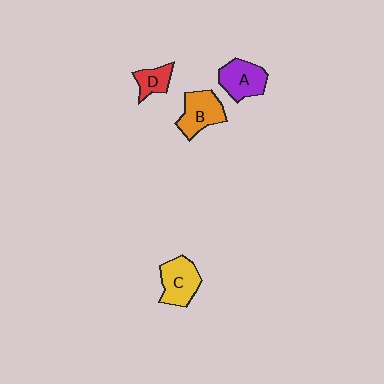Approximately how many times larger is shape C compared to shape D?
Approximately 1.7 times.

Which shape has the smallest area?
Shape D (red).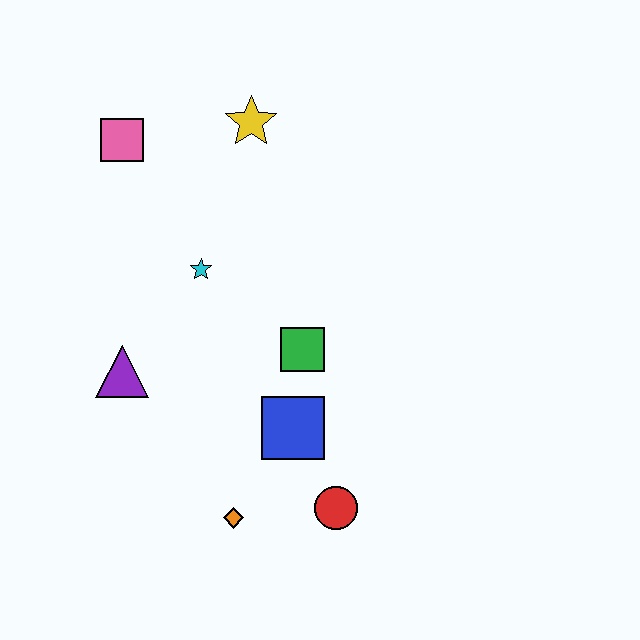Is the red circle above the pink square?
No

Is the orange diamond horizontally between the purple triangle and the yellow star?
Yes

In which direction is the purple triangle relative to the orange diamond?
The purple triangle is above the orange diamond.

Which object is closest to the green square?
The blue square is closest to the green square.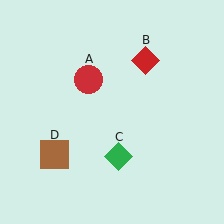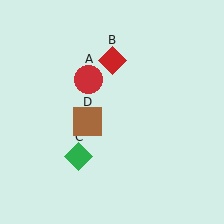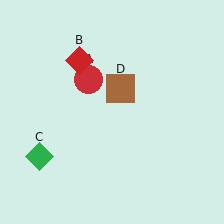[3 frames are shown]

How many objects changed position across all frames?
3 objects changed position: red diamond (object B), green diamond (object C), brown square (object D).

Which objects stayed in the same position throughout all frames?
Red circle (object A) remained stationary.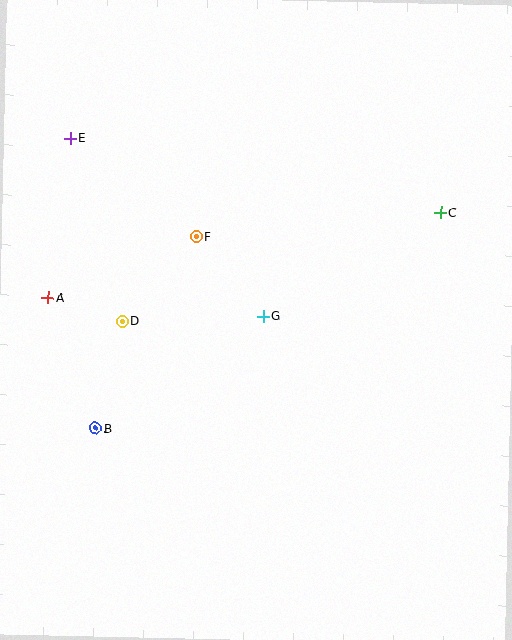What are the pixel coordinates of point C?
Point C is at (441, 213).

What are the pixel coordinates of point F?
Point F is at (196, 236).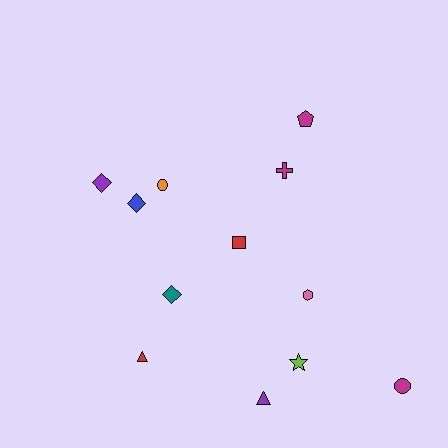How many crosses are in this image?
There is 1 cross.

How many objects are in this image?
There are 12 objects.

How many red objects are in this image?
There are 2 red objects.